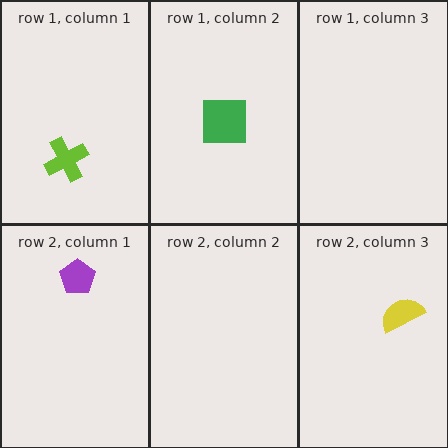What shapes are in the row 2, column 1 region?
The purple pentagon.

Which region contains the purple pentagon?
The row 2, column 1 region.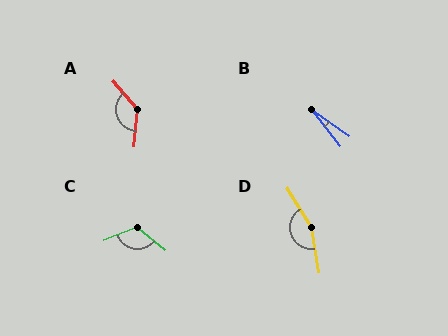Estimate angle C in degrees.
Approximately 119 degrees.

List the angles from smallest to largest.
B (18°), C (119°), A (133°), D (157°).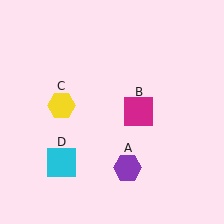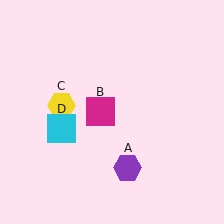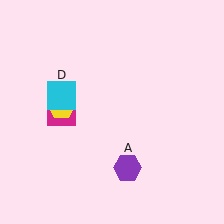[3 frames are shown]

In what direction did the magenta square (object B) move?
The magenta square (object B) moved left.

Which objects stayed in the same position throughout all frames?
Purple hexagon (object A) and yellow hexagon (object C) remained stationary.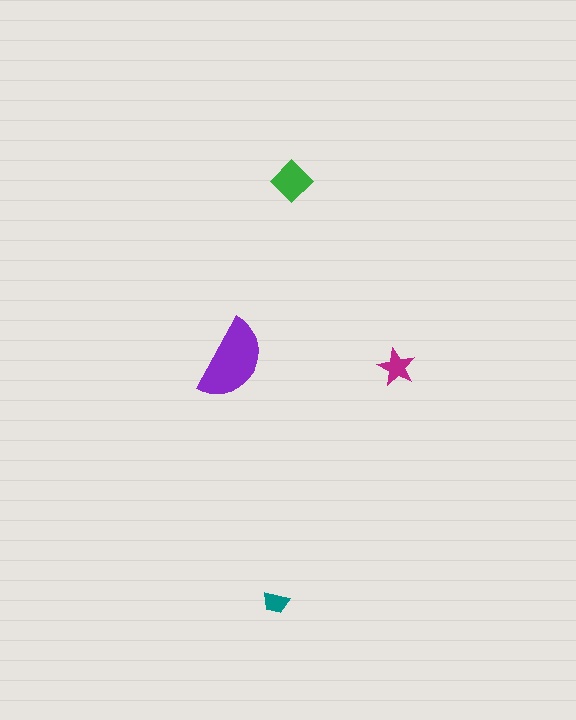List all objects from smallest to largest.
The teal trapezoid, the magenta star, the green diamond, the purple semicircle.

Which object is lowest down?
The teal trapezoid is bottommost.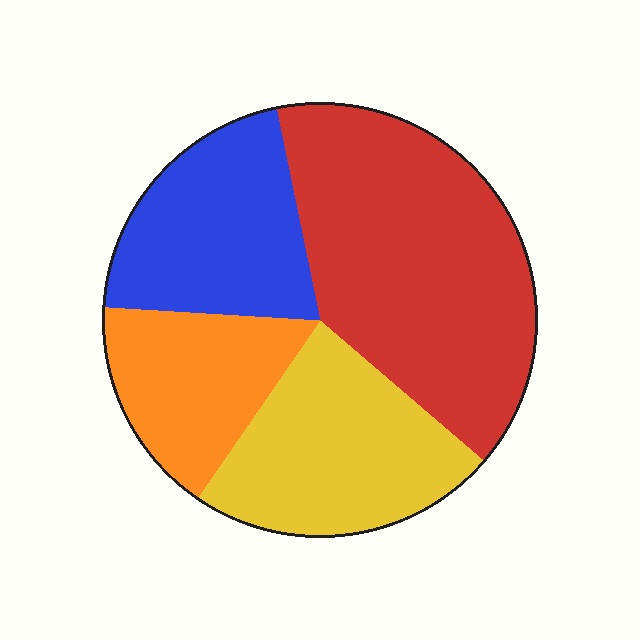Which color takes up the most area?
Red, at roughly 40%.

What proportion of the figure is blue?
Blue covers 21% of the figure.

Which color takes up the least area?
Orange, at roughly 15%.